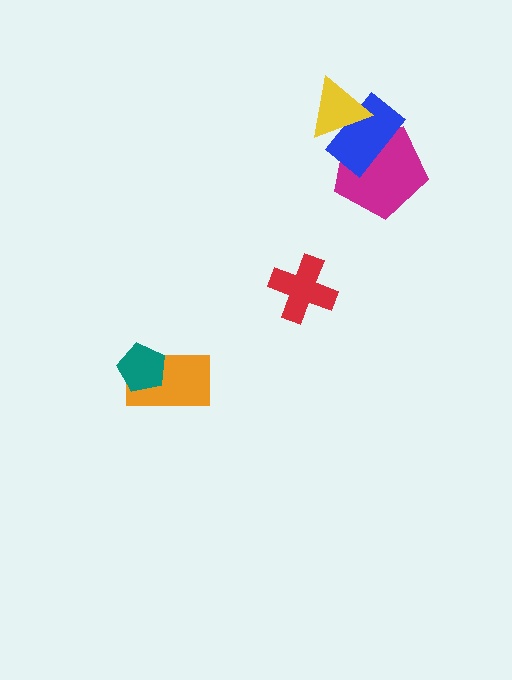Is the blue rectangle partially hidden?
Yes, it is partially covered by another shape.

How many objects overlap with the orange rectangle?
1 object overlaps with the orange rectangle.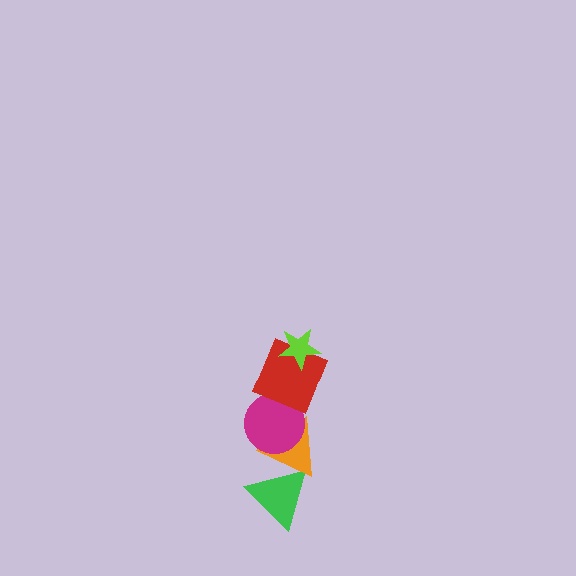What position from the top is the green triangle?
The green triangle is 5th from the top.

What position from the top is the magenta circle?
The magenta circle is 3rd from the top.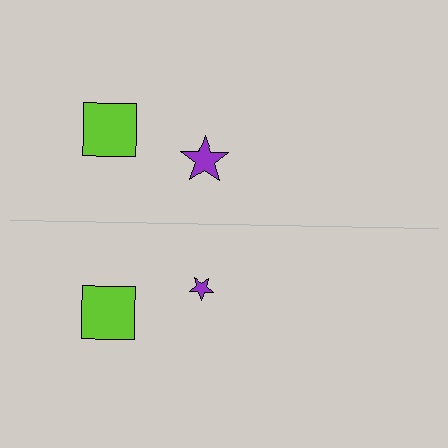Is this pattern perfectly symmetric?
No, the pattern is not perfectly symmetric. The purple star on the bottom side has a different size than its mirror counterpart.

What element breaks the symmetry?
The purple star on the bottom side has a different size than its mirror counterpart.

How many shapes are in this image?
There are 4 shapes in this image.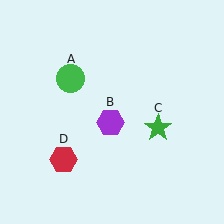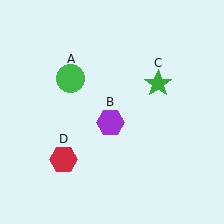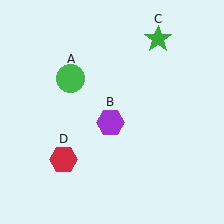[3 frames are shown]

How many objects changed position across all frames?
1 object changed position: green star (object C).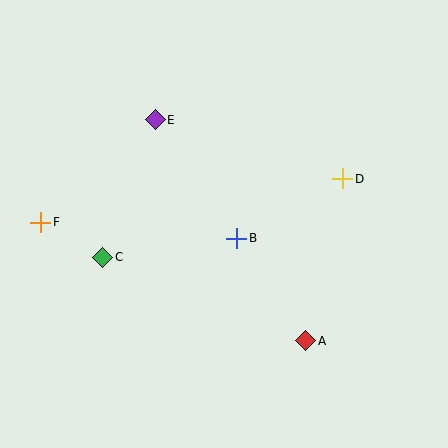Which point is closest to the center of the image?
Point B at (237, 238) is closest to the center.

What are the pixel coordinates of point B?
Point B is at (237, 238).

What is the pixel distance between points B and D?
The distance between B and D is 121 pixels.